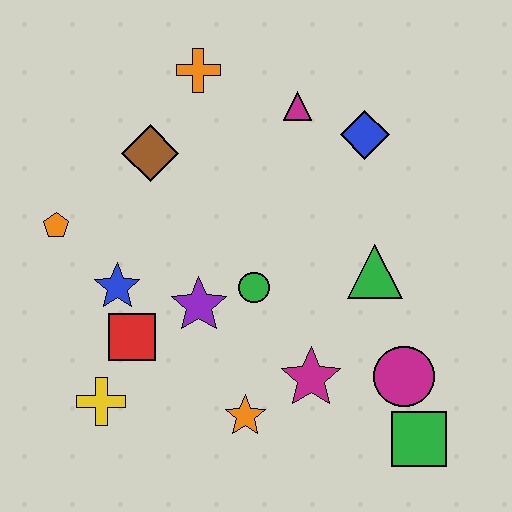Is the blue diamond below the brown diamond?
No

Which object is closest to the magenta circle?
The green square is closest to the magenta circle.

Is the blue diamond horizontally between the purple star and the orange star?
No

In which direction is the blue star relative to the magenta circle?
The blue star is to the left of the magenta circle.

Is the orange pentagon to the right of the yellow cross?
No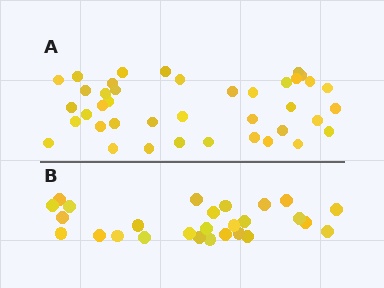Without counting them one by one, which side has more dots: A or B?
Region A (the top region) has more dots.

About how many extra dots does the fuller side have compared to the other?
Region A has approximately 15 more dots than region B.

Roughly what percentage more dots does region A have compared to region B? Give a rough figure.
About 50% more.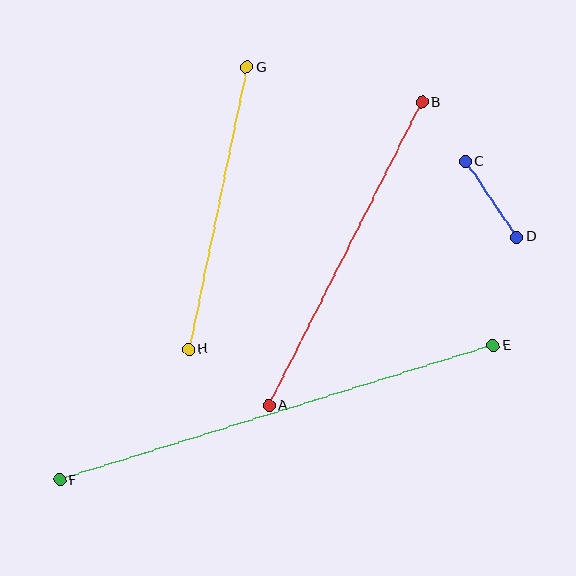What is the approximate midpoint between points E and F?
The midpoint is at approximately (277, 413) pixels.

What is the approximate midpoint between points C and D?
The midpoint is at approximately (491, 199) pixels.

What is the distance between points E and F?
The distance is approximately 454 pixels.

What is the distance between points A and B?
The distance is approximately 340 pixels.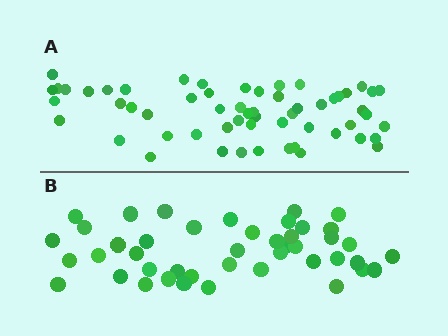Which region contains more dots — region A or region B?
Region A (the top region) has more dots.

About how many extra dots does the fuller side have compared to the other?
Region A has approximately 15 more dots than region B.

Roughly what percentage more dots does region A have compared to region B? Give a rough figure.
About 30% more.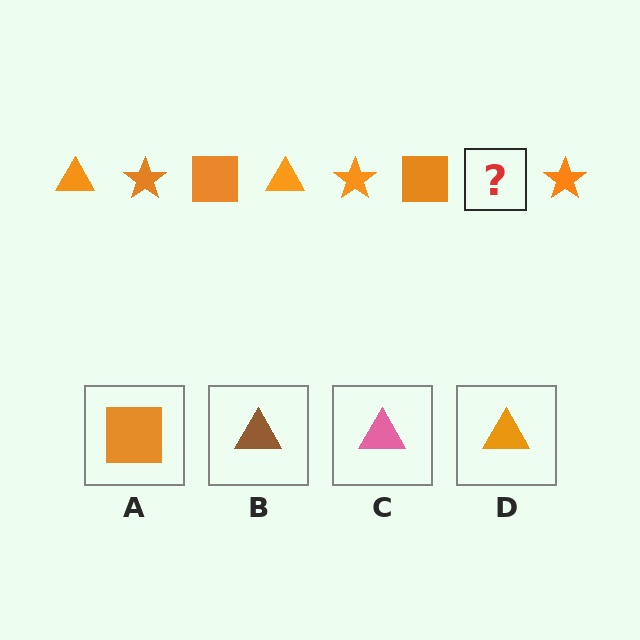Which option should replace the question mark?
Option D.